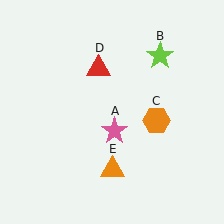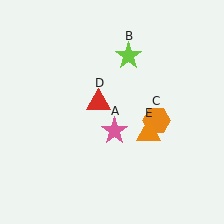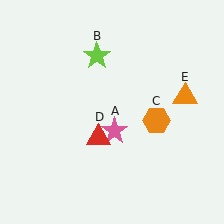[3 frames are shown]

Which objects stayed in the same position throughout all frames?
Pink star (object A) and orange hexagon (object C) remained stationary.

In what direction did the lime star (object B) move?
The lime star (object B) moved left.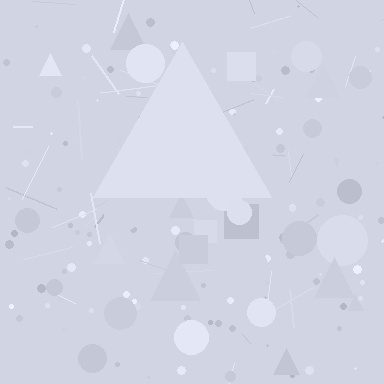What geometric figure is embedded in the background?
A triangle is embedded in the background.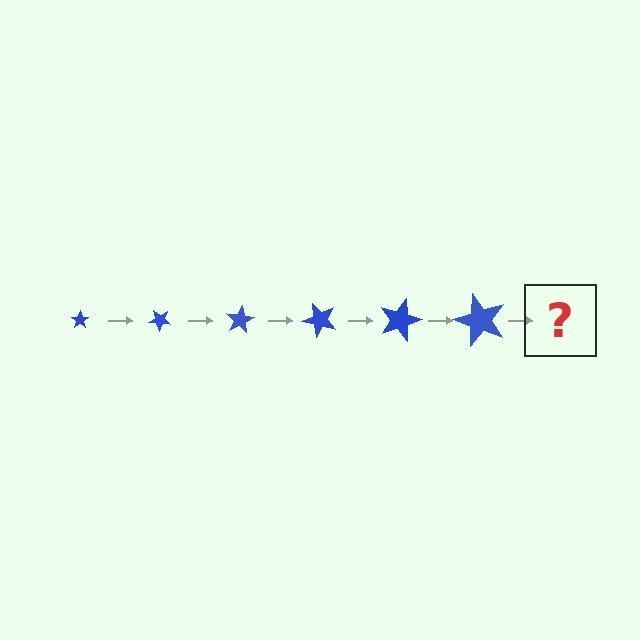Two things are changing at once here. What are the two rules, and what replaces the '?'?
The two rules are that the star grows larger each step and it rotates 40 degrees each step. The '?' should be a star, larger than the previous one and rotated 240 degrees from the start.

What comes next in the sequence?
The next element should be a star, larger than the previous one and rotated 240 degrees from the start.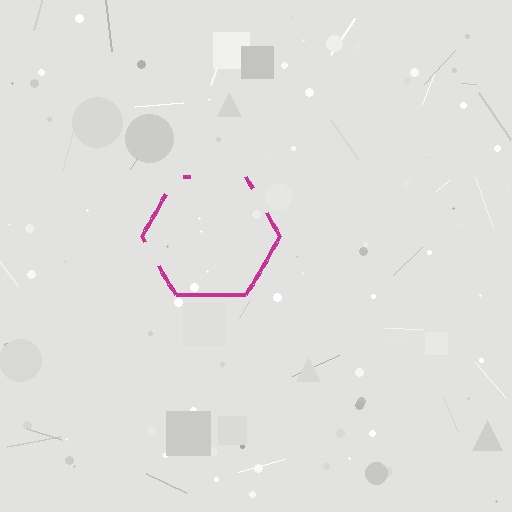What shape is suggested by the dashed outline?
The dashed outline suggests a hexagon.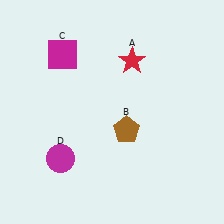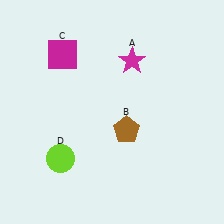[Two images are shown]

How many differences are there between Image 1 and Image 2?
There are 2 differences between the two images.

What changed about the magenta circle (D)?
In Image 1, D is magenta. In Image 2, it changed to lime.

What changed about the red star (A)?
In Image 1, A is red. In Image 2, it changed to magenta.